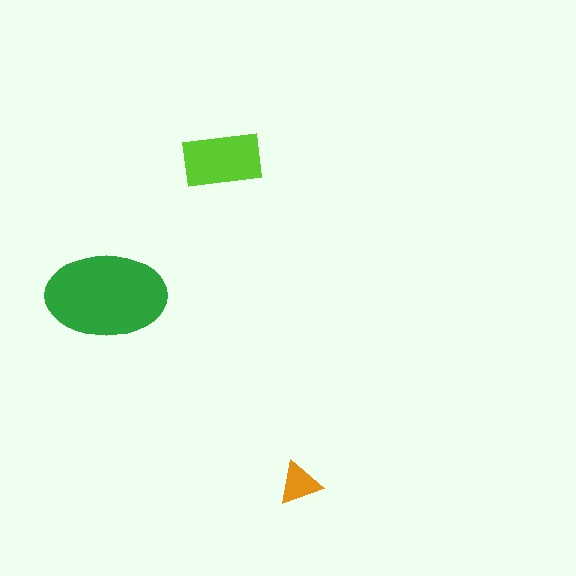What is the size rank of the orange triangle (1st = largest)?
3rd.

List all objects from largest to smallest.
The green ellipse, the lime rectangle, the orange triangle.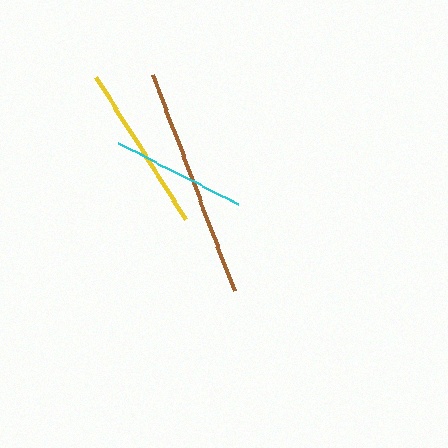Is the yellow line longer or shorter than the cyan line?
The yellow line is longer than the cyan line.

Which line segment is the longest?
The brown line is the longest at approximately 231 pixels.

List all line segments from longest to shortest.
From longest to shortest: brown, yellow, cyan.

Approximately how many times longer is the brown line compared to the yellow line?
The brown line is approximately 1.4 times the length of the yellow line.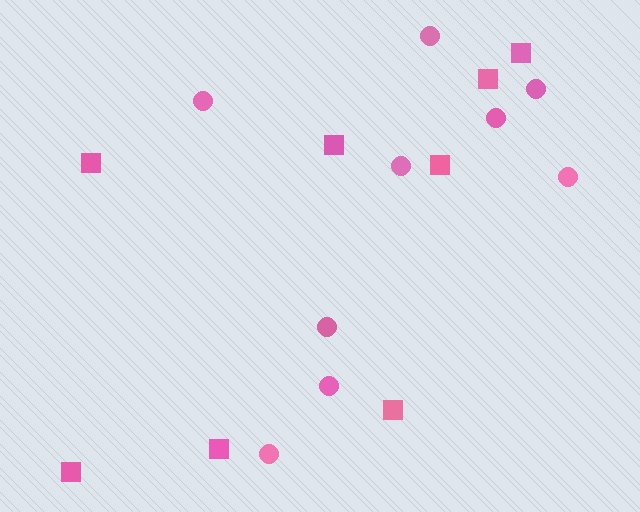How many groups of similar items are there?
There are 2 groups: one group of circles (9) and one group of squares (8).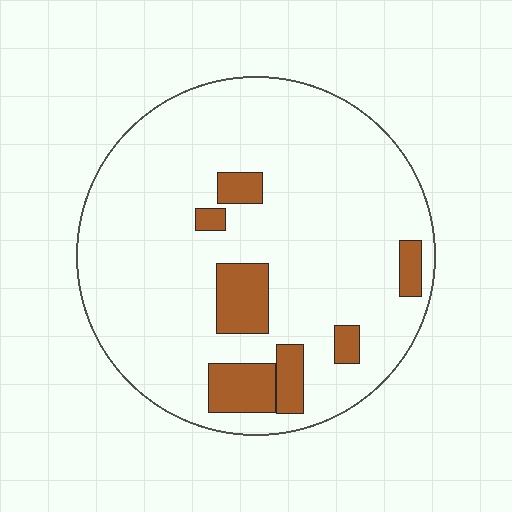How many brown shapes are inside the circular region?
7.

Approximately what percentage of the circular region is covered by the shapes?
Approximately 15%.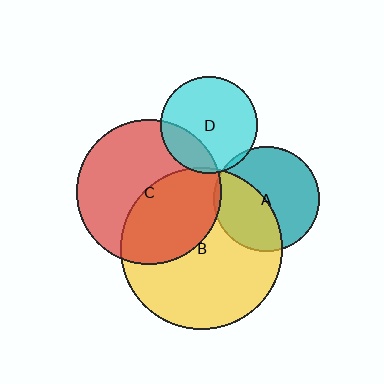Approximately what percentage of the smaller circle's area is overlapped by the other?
Approximately 5%.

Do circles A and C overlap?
Yes.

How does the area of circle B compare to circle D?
Approximately 2.8 times.